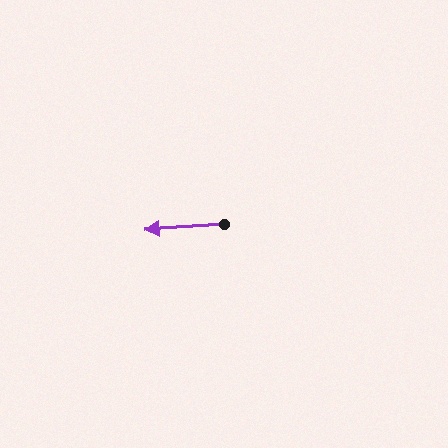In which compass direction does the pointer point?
West.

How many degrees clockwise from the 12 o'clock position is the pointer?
Approximately 266 degrees.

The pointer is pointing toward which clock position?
Roughly 9 o'clock.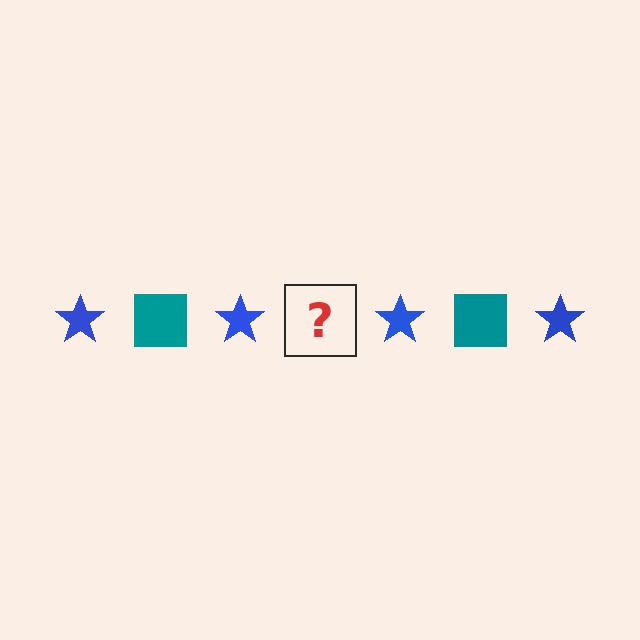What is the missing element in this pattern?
The missing element is a teal square.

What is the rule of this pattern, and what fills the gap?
The rule is that the pattern alternates between blue star and teal square. The gap should be filled with a teal square.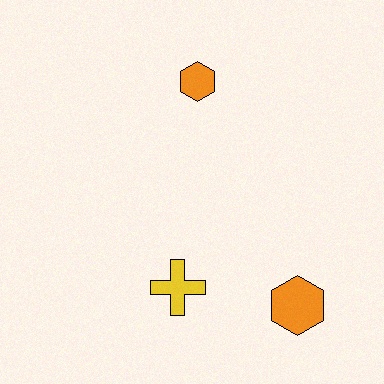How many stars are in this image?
There are no stars.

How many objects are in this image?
There are 3 objects.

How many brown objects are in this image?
There are no brown objects.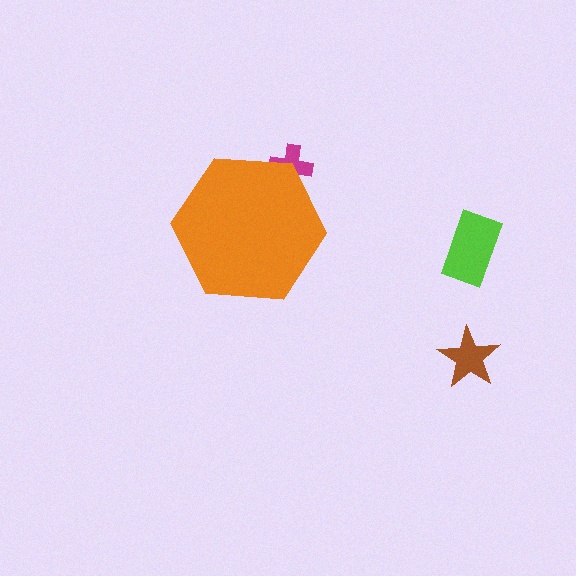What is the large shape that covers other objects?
An orange hexagon.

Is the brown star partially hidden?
No, the brown star is fully visible.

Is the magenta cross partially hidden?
Yes, the magenta cross is partially hidden behind the orange hexagon.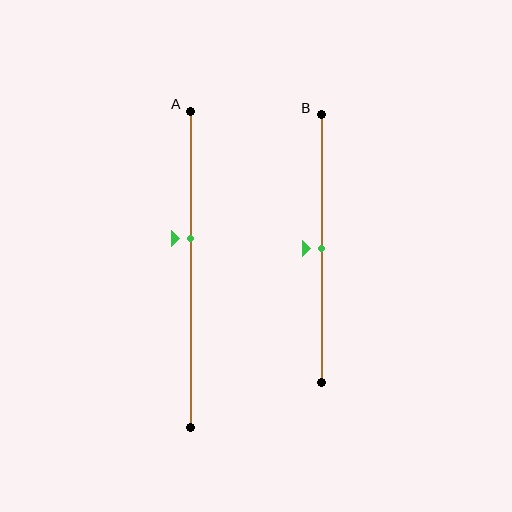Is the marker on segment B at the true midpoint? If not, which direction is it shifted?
Yes, the marker on segment B is at the true midpoint.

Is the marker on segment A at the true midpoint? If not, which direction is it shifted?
No, the marker on segment A is shifted upward by about 10% of the segment length.